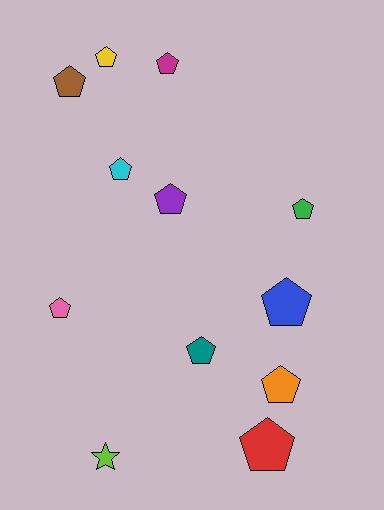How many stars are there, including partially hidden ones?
There is 1 star.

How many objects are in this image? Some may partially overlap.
There are 12 objects.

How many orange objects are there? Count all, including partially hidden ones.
There is 1 orange object.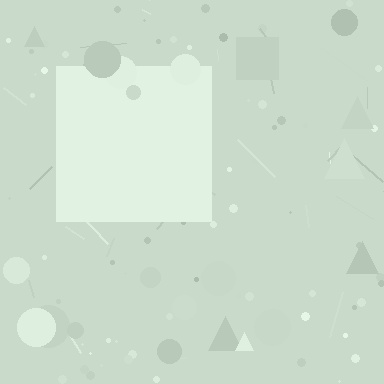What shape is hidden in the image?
A square is hidden in the image.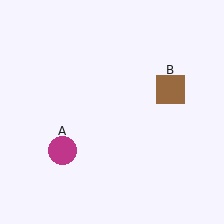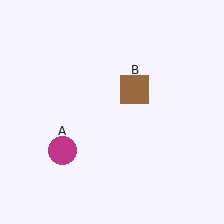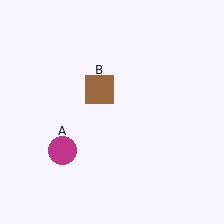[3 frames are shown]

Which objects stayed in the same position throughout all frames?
Magenta circle (object A) remained stationary.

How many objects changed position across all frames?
1 object changed position: brown square (object B).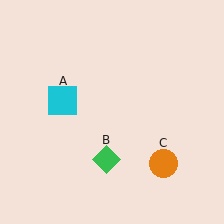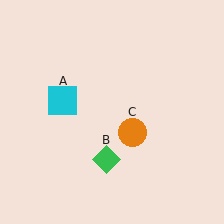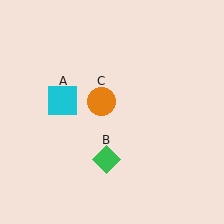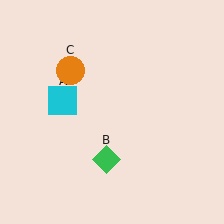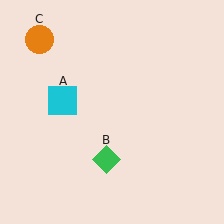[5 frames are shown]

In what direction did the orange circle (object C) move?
The orange circle (object C) moved up and to the left.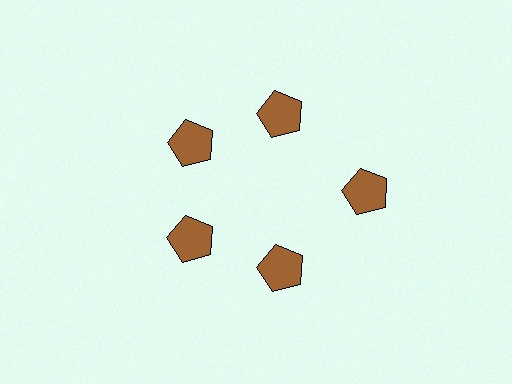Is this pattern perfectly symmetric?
No. The 5 brown pentagons are arranged in a ring, but one element near the 3 o'clock position is pushed outward from the center, breaking the 5-fold rotational symmetry.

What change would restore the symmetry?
The symmetry would be restored by moving it inward, back onto the ring so that all 5 pentagons sit at equal angles and equal distance from the center.